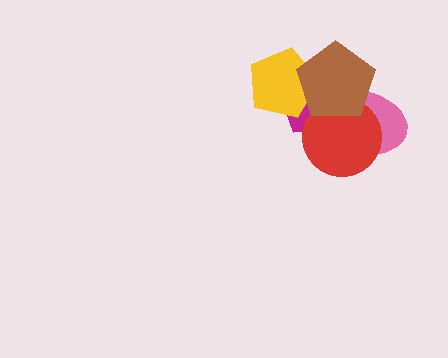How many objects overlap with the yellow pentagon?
2 objects overlap with the yellow pentagon.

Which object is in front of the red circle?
The brown pentagon is in front of the red circle.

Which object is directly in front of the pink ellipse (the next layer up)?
The red circle is directly in front of the pink ellipse.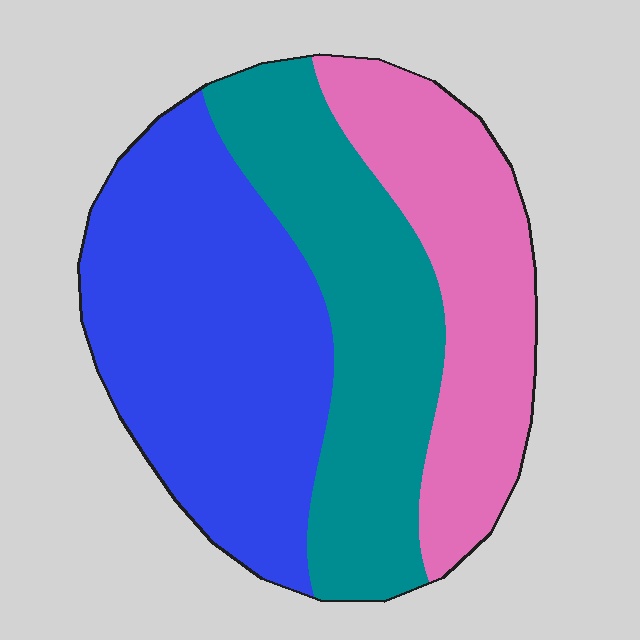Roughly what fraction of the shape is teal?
Teal takes up about one third (1/3) of the shape.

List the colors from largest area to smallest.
From largest to smallest: blue, teal, pink.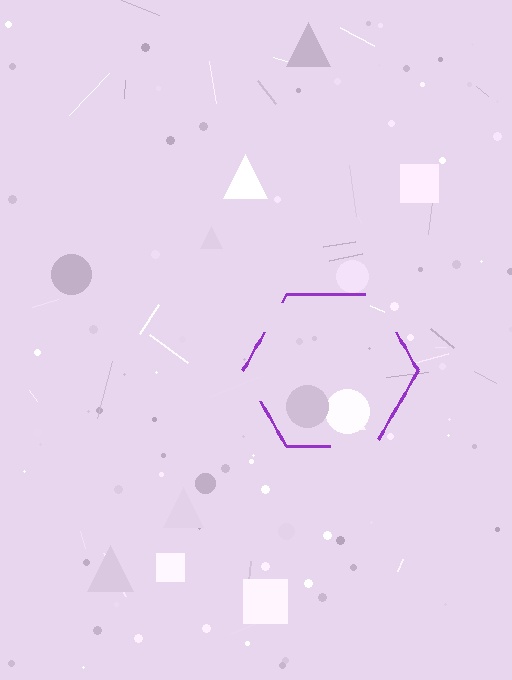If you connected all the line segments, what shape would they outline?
They would outline a hexagon.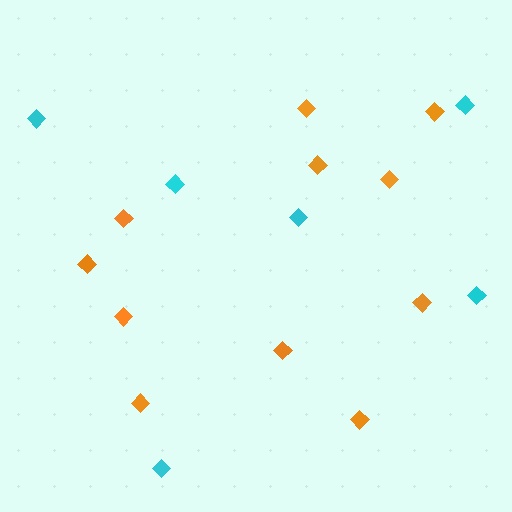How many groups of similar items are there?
There are 2 groups: one group of orange diamonds (11) and one group of cyan diamonds (6).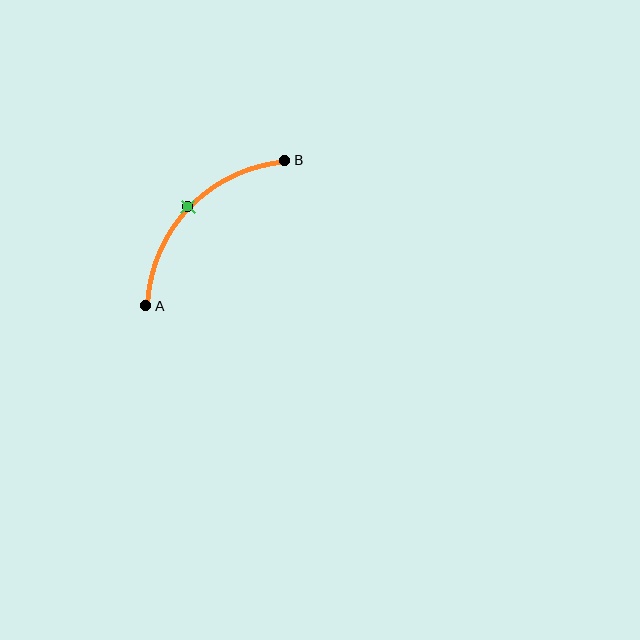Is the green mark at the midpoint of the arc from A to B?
Yes. The green mark lies on the arc at equal arc-length from both A and B — it is the arc midpoint.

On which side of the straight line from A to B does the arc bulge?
The arc bulges above and to the left of the straight line connecting A and B.